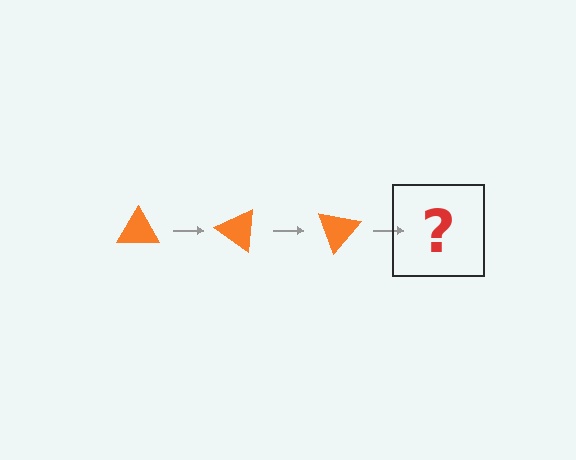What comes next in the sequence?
The next element should be an orange triangle rotated 105 degrees.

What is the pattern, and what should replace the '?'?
The pattern is that the triangle rotates 35 degrees each step. The '?' should be an orange triangle rotated 105 degrees.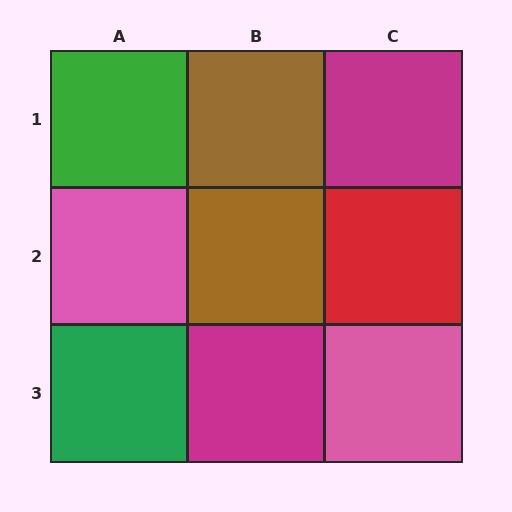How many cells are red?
1 cell is red.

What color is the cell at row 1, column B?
Brown.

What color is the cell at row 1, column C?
Magenta.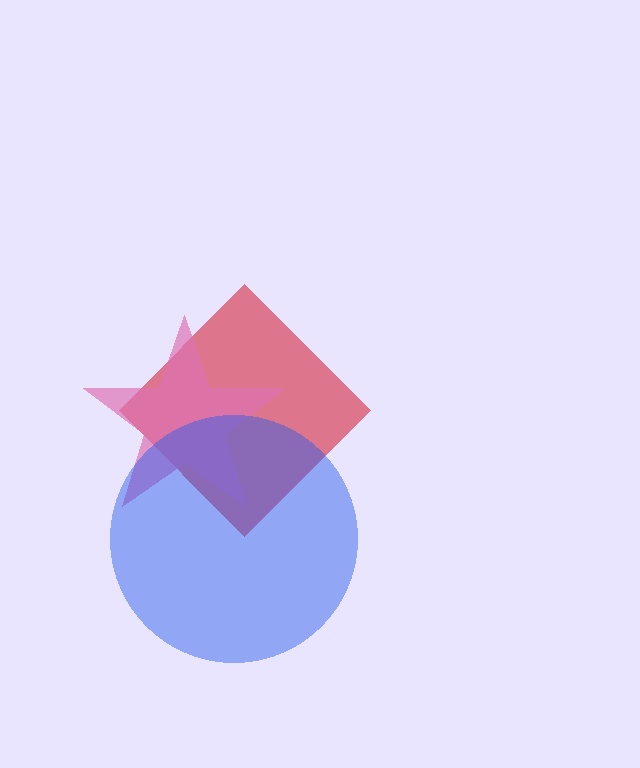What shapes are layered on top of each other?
The layered shapes are: a red diamond, a pink star, a blue circle.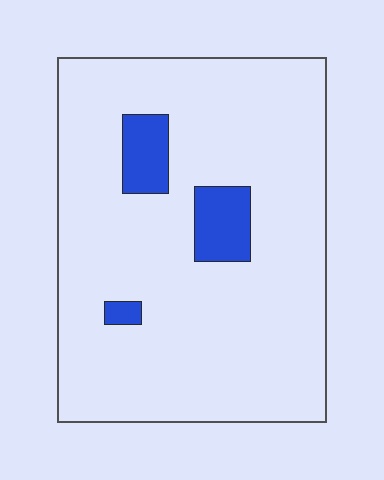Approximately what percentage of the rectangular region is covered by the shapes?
Approximately 10%.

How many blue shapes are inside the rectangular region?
3.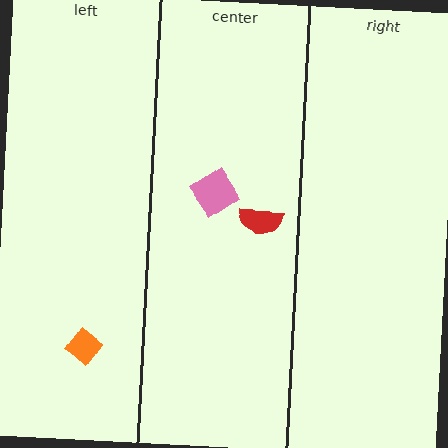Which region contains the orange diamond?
The left region.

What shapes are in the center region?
The pink diamond, the red semicircle.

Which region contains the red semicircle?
The center region.